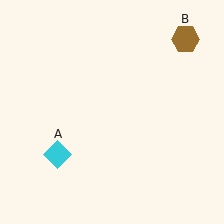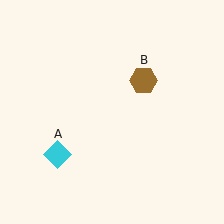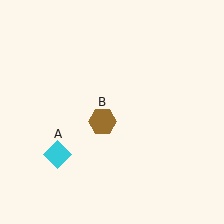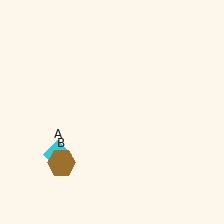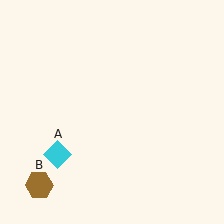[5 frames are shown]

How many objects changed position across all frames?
1 object changed position: brown hexagon (object B).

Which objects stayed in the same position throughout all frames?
Cyan diamond (object A) remained stationary.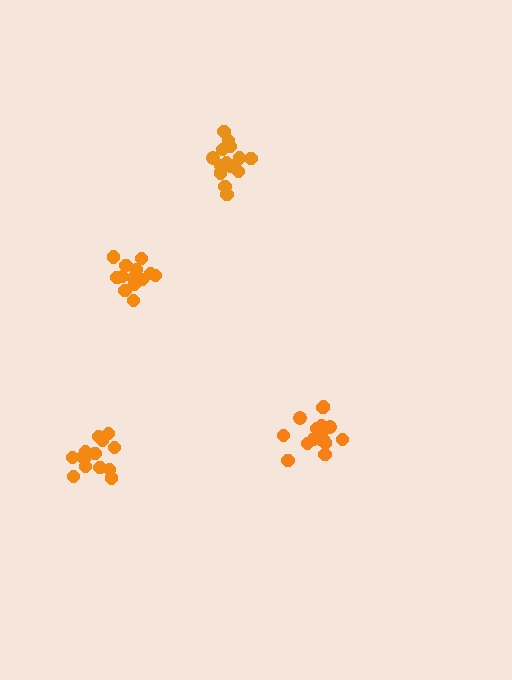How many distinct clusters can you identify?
There are 4 distinct clusters.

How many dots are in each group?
Group 1: 17 dots, Group 2: 14 dots, Group 3: 16 dots, Group 4: 14 dots (61 total).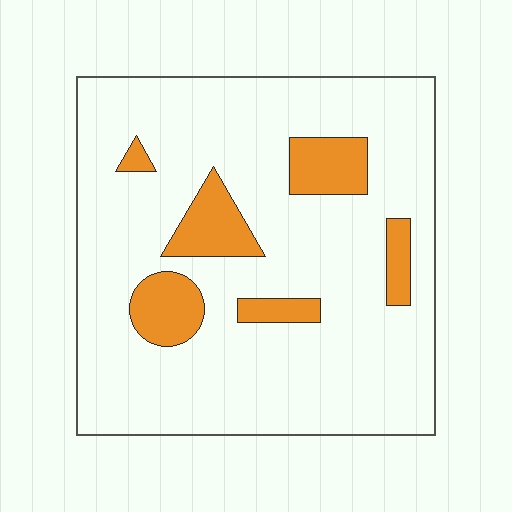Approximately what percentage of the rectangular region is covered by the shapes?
Approximately 15%.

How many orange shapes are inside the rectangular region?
6.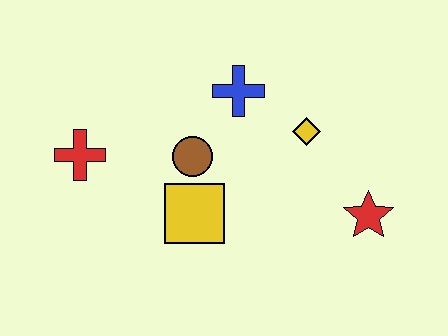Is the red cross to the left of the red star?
Yes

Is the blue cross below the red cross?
No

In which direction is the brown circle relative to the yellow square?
The brown circle is above the yellow square.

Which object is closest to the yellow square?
The brown circle is closest to the yellow square.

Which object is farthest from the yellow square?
The red star is farthest from the yellow square.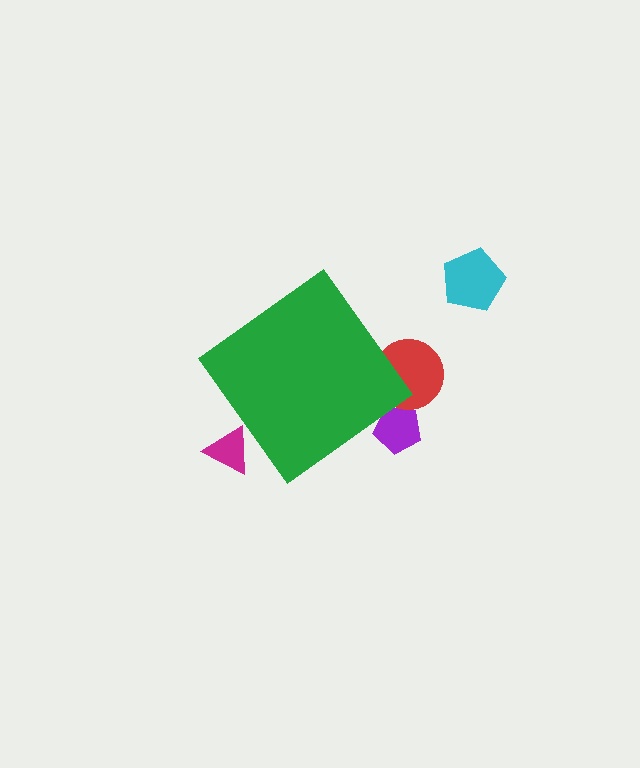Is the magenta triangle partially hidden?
Yes, the magenta triangle is partially hidden behind the green diamond.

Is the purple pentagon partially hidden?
Yes, the purple pentagon is partially hidden behind the green diamond.